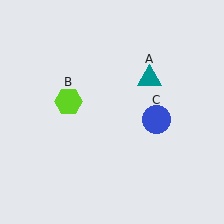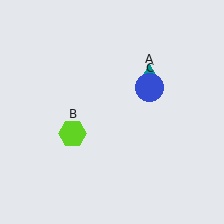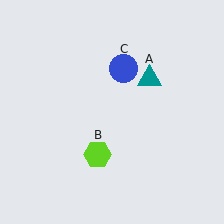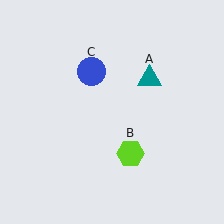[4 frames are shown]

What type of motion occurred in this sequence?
The lime hexagon (object B), blue circle (object C) rotated counterclockwise around the center of the scene.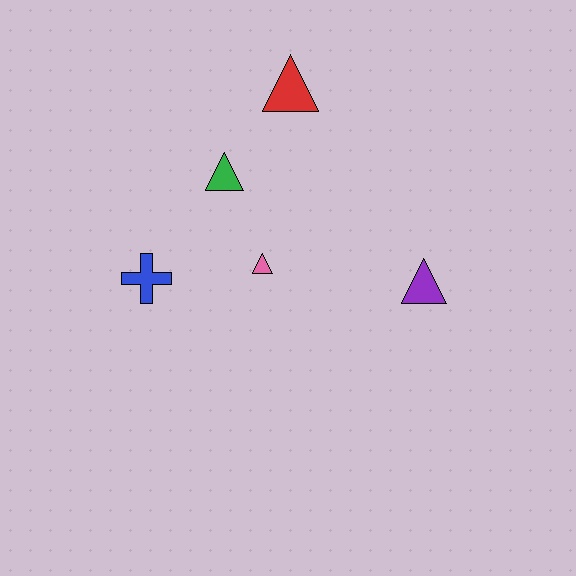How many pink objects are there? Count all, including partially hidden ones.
There is 1 pink object.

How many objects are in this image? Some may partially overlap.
There are 5 objects.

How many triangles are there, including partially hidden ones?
There are 4 triangles.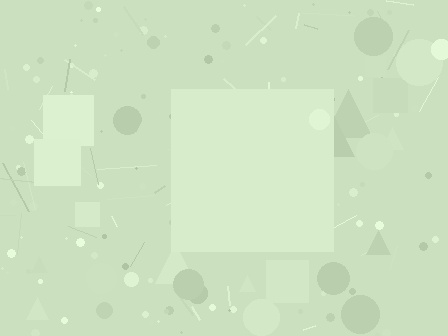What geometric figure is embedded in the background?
A square is embedded in the background.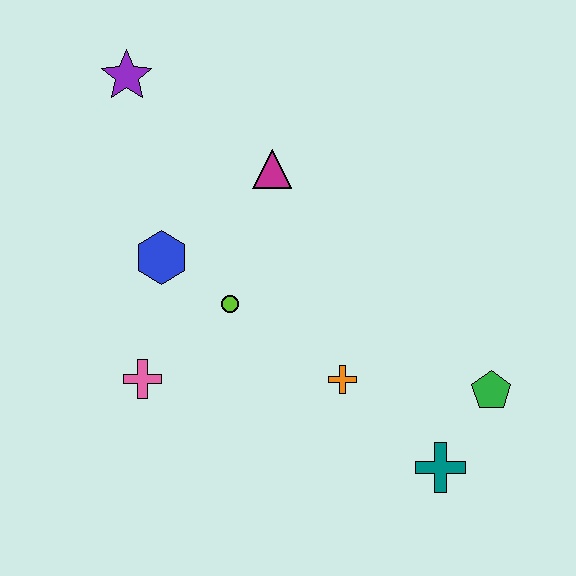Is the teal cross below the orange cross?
Yes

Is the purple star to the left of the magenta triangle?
Yes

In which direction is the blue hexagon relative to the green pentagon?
The blue hexagon is to the left of the green pentagon.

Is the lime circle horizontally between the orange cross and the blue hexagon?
Yes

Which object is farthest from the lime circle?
The green pentagon is farthest from the lime circle.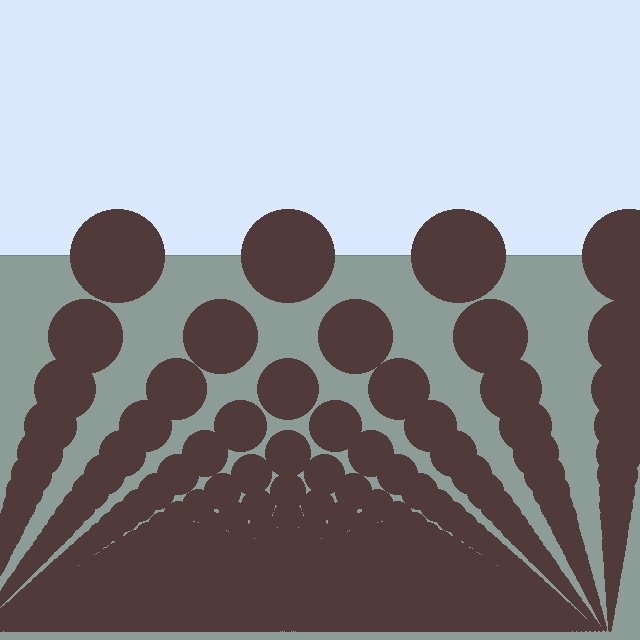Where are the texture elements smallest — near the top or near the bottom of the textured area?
Near the bottom.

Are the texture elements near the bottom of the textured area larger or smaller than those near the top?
Smaller. The gradient is inverted — elements near the bottom are smaller and denser.